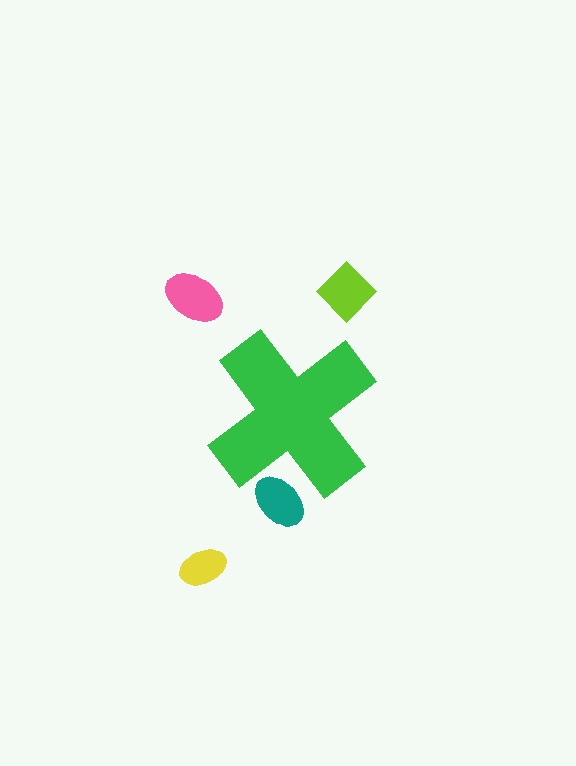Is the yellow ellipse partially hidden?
No, the yellow ellipse is fully visible.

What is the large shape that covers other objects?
A green cross.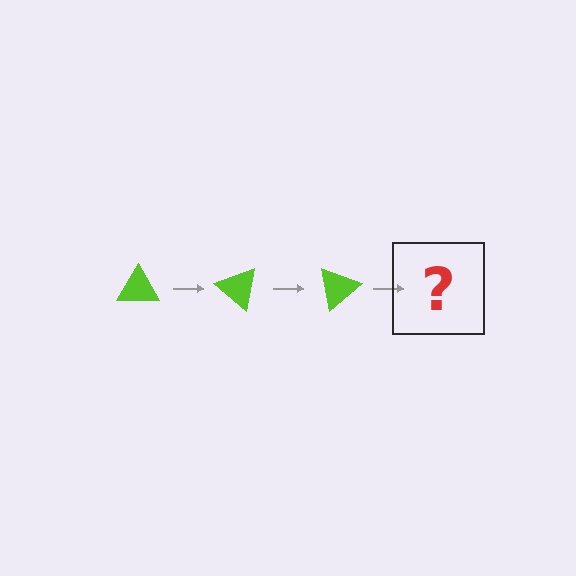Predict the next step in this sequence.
The next step is a lime triangle rotated 120 degrees.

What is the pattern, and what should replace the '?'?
The pattern is that the triangle rotates 40 degrees each step. The '?' should be a lime triangle rotated 120 degrees.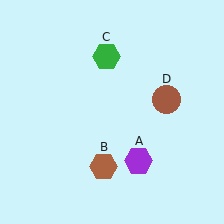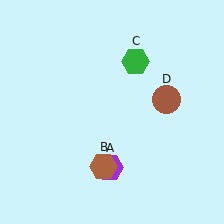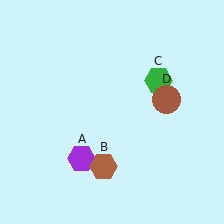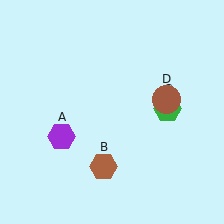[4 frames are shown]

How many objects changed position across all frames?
2 objects changed position: purple hexagon (object A), green hexagon (object C).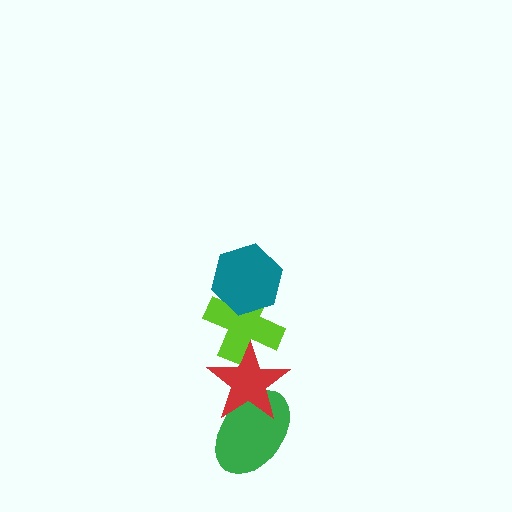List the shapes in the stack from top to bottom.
From top to bottom: the teal hexagon, the lime cross, the red star, the green ellipse.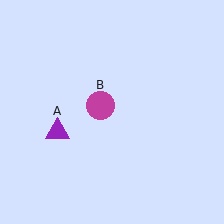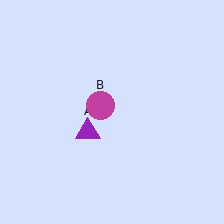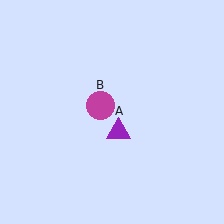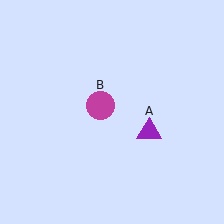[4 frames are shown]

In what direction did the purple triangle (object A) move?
The purple triangle (object A) moved right.